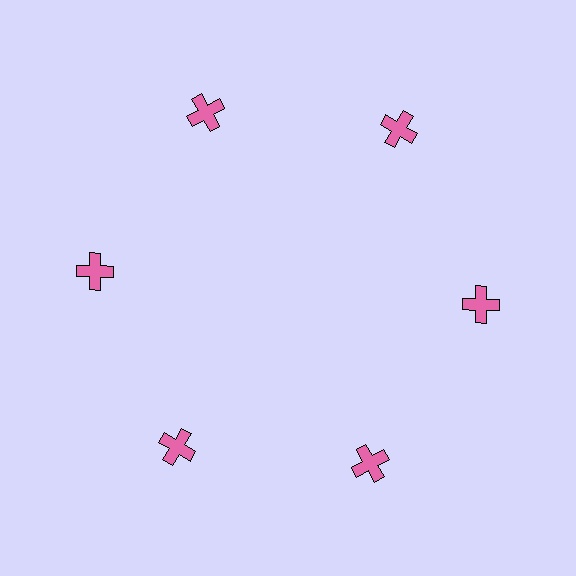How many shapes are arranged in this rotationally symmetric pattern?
There are 6 shapes, arranged in 6 groups of 1.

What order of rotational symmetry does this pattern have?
This pattern has 6-fold rotational symmetry.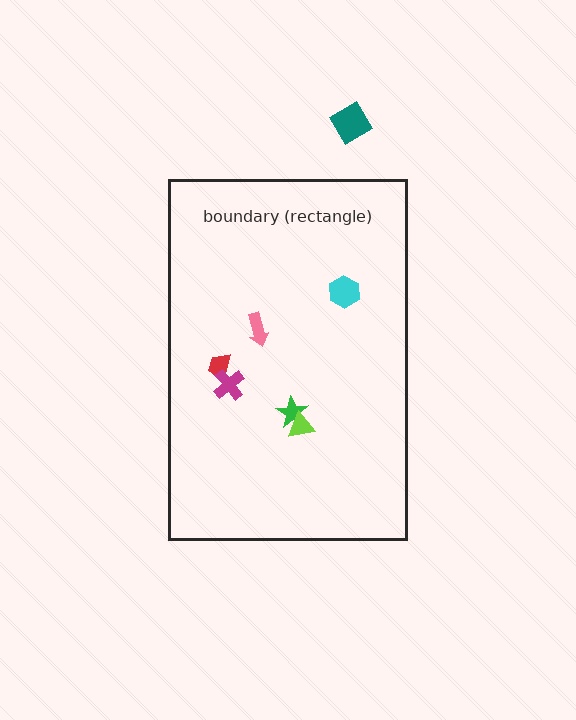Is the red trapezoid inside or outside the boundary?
Inside.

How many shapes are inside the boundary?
6 inside, 1 outside.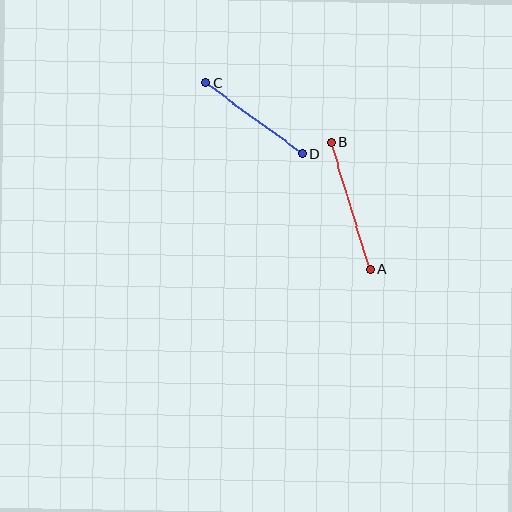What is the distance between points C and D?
The distance is approximately 120 pixels.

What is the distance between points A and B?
The distance is approximately 133 pixels.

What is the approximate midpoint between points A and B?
The midpoint is at approximately (351, 206) pixels.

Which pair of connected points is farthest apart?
Points A and B are farthest apart.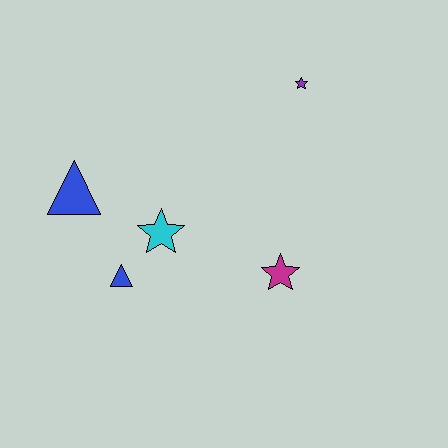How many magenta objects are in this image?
There is 1 magenta object.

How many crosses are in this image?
There are no crosses.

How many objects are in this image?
There are 5 objects.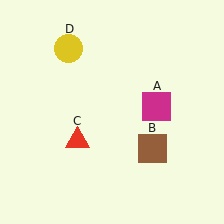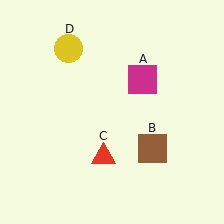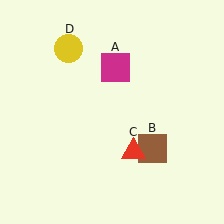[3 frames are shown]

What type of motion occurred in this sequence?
The magenta square (object A), red triangle (object C) rotated counterclockwise around the center of the scene.